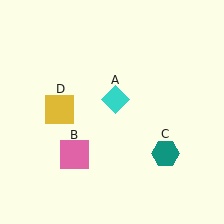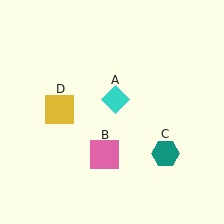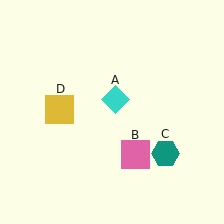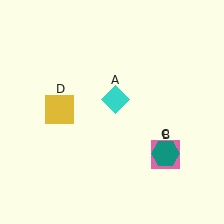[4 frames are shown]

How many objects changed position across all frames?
1 object changed position: pink square (object B).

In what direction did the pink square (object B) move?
The pink square (object B) moved right.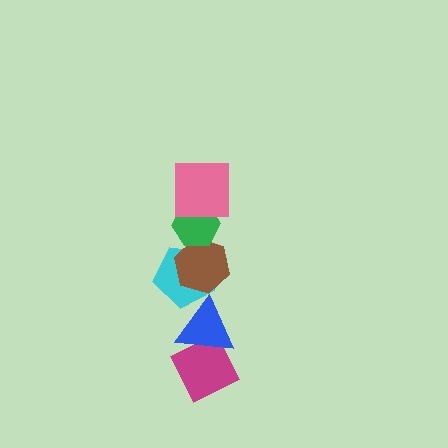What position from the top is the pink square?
The pink square is 1st from the top.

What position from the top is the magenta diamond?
The magenta diamond is 6th from the top.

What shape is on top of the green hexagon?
The pink square is on top of the green hexagon.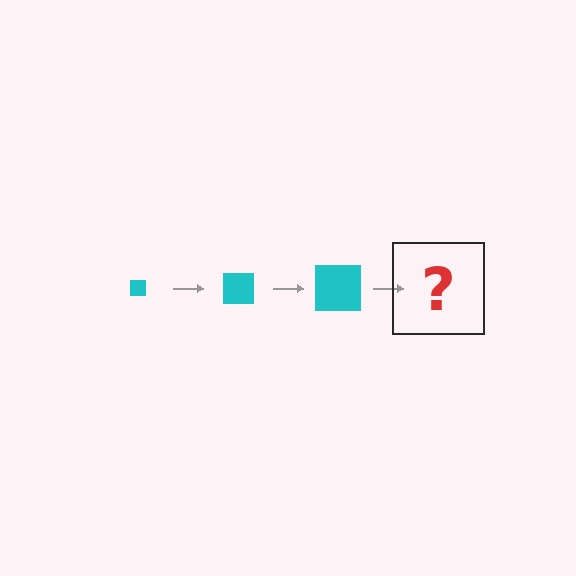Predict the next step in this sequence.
The next step is a cyan square, larger than the previous one.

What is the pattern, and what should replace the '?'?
The pattern is that the square gets progressively larger each step. The '?' should be a cyan square, larger than the previous one.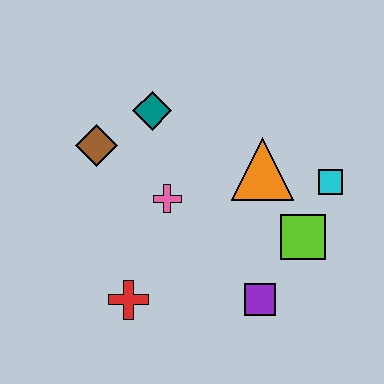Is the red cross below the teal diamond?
Yes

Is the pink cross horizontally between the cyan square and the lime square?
No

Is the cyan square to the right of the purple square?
Yes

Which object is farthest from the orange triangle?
The red cross is farthest from the orange triangle.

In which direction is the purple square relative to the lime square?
The purple square is below the lime square.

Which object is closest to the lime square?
The cyan square is closest to the lime square.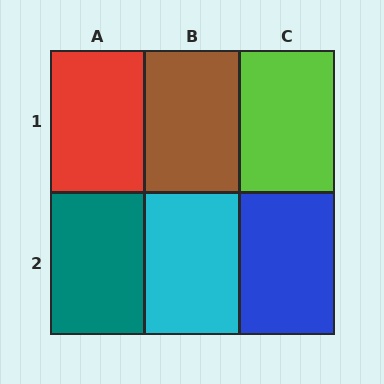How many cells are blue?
1 cell is blue.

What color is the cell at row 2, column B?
Cyan.